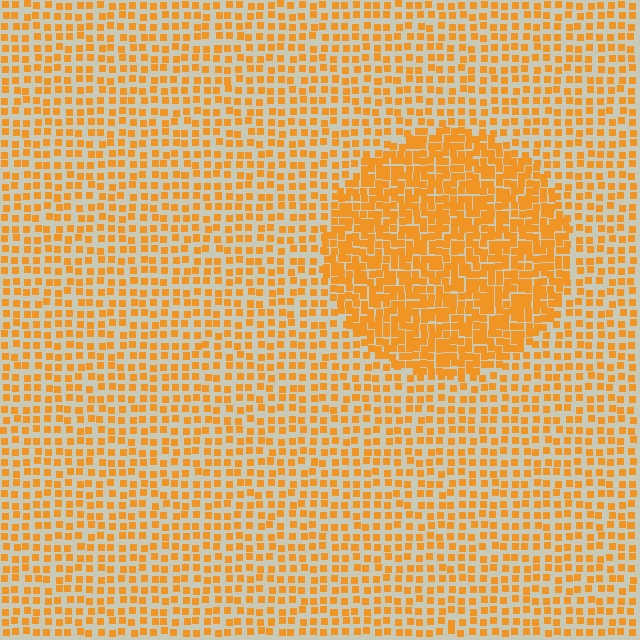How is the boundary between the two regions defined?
The boundary is defined by a change in element density (approximately 2.0x ratio). All elements are the same color, size, and shape.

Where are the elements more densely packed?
The elements are more densely packed inside the circle boundary.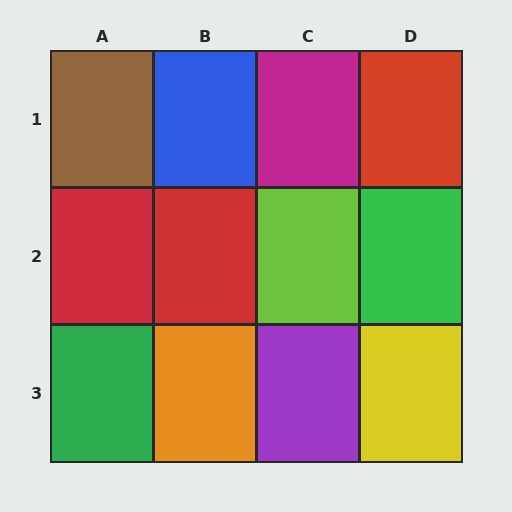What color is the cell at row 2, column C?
Lime.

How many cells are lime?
1 cell is lime.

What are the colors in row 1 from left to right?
Brown, blue, magenta, red.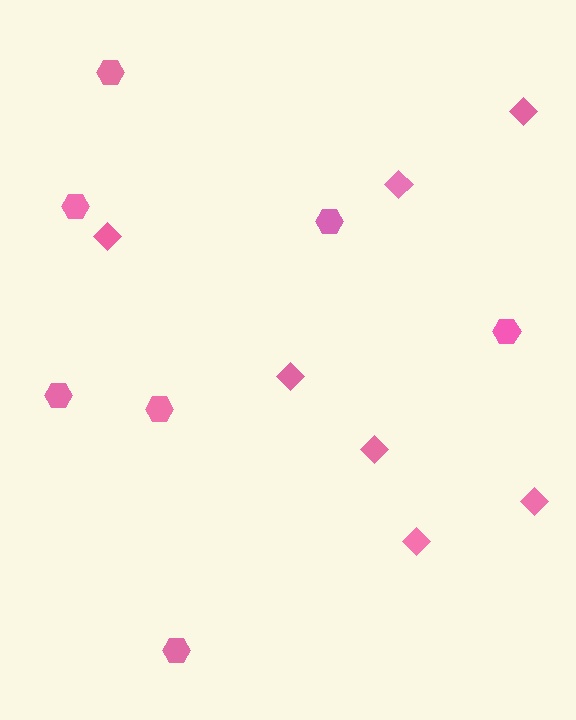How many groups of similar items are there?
There are 2 groups: one group of hexagons (7) and one group of diamonds (7).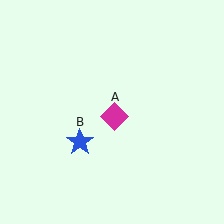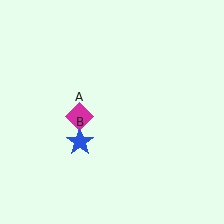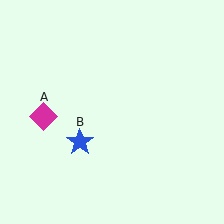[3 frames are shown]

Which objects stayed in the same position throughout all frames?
Blue star (object B) remained stationary.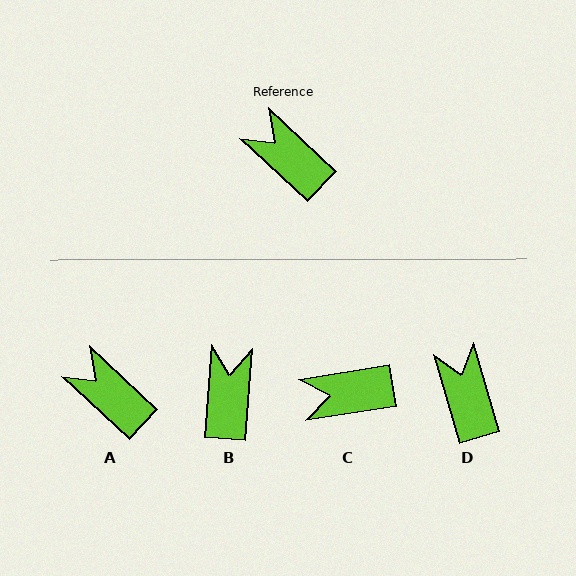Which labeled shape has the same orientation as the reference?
A.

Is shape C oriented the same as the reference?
No, it is off by about 52 degrees.